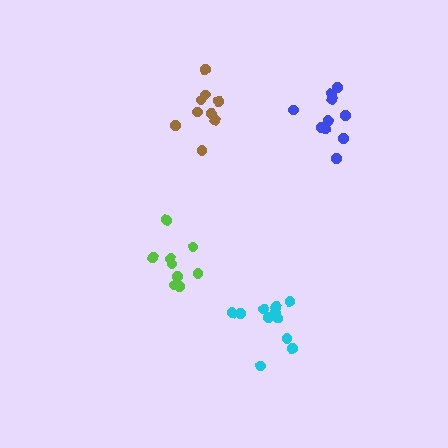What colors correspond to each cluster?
The clusters are colored: cyan, blue, lime, brown.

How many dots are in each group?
Group 1: 11 dots, Group 2: 10 dots, Group 3: 9 dots, Group 4: 9 dots (39 total).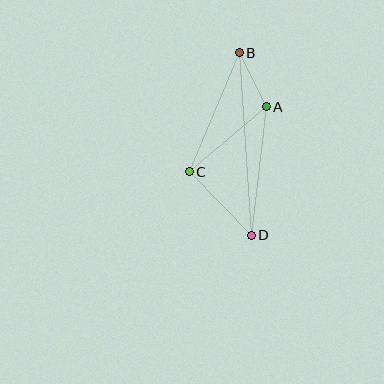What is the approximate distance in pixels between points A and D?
The distance between A and D is approximately 129 pixels.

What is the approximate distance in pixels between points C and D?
The distance between C and D is approximately 89 pixels.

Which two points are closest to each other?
Points A and B are closest to each other.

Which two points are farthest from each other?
Points B and D are farthest from each other.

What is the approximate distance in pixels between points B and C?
The distance between B and C is approximately 129 pixels.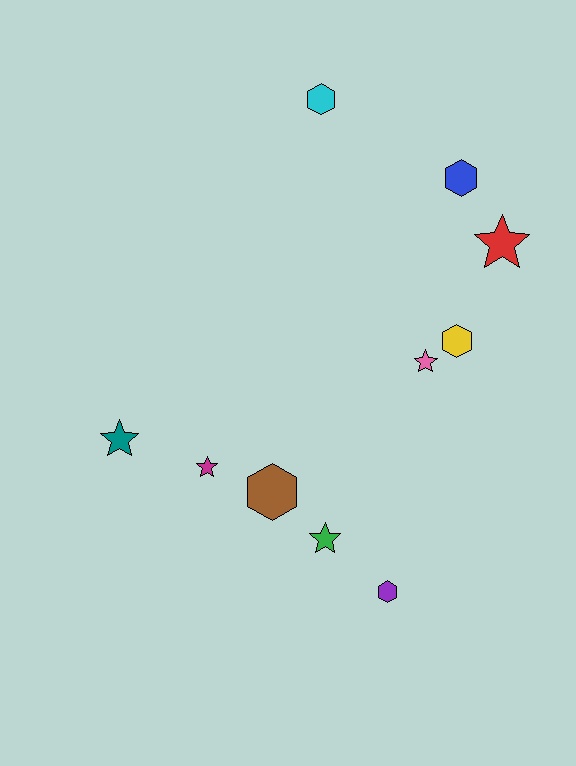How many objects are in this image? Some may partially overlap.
There are 10 objects.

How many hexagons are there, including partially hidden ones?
There are 5 hexagons.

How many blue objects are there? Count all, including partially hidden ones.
There is 1 blue object.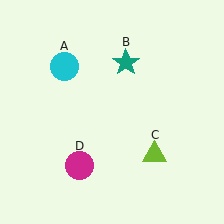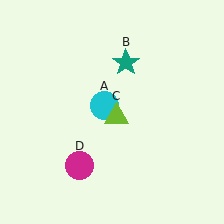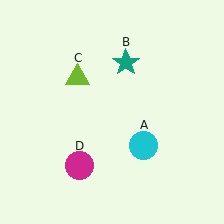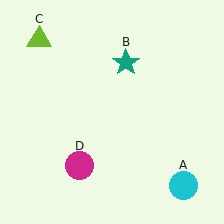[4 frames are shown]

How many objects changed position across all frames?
2 objects changed position: cyan circle (object A), lime triangle (object C).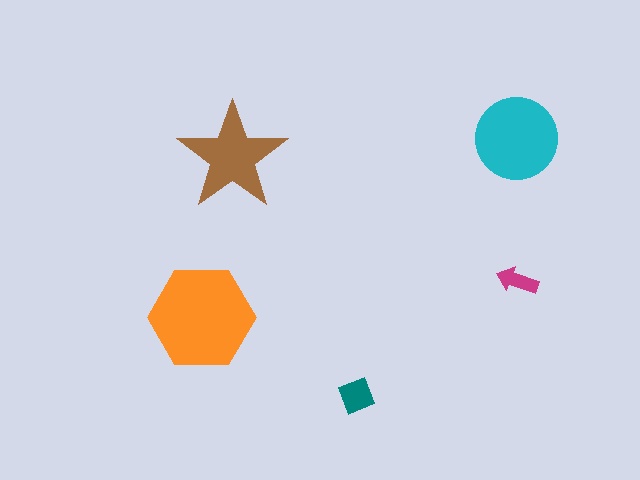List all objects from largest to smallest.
The orange hexagon, the cyan circle, the brown star, the teal square, the magenta arrow.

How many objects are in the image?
There are 5 objects in the image.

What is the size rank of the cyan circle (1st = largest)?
2nd.